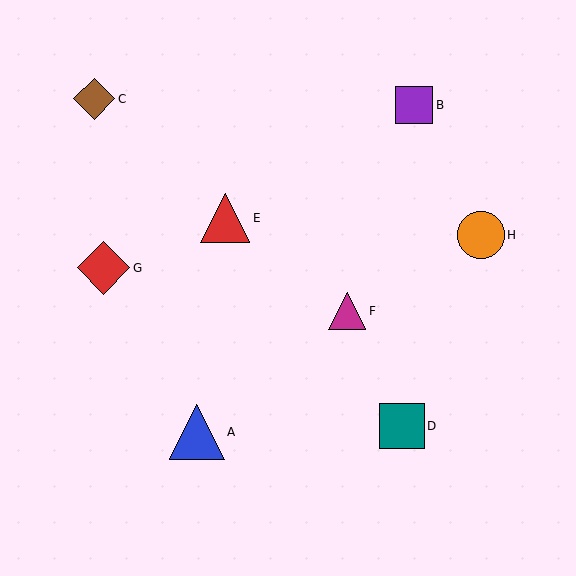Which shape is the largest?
The blue triangle (labeled A) is the largest.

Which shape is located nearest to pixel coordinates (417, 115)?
The purple square (labeled B) at (414, 105) is nearest to that location.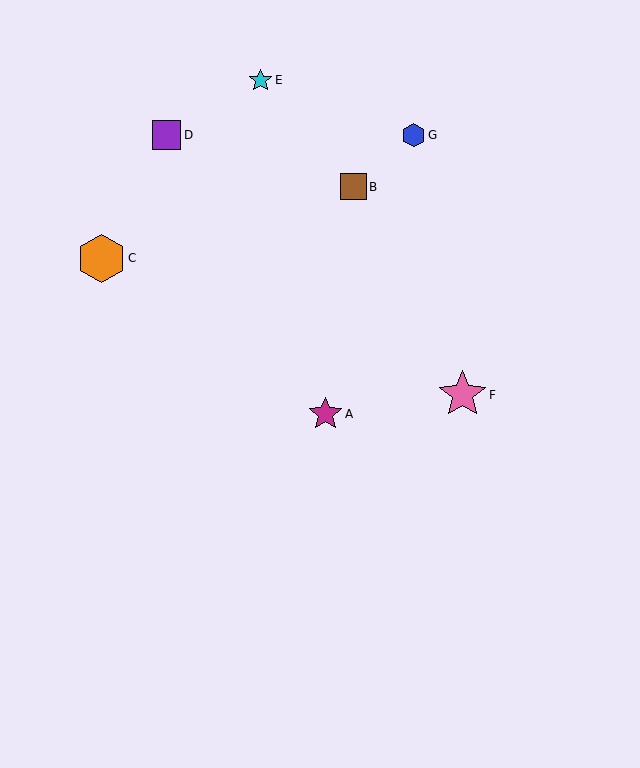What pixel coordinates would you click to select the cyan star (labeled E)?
Click at (261, 80) to select the cyan star E.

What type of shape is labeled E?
Shape E is a cyan star.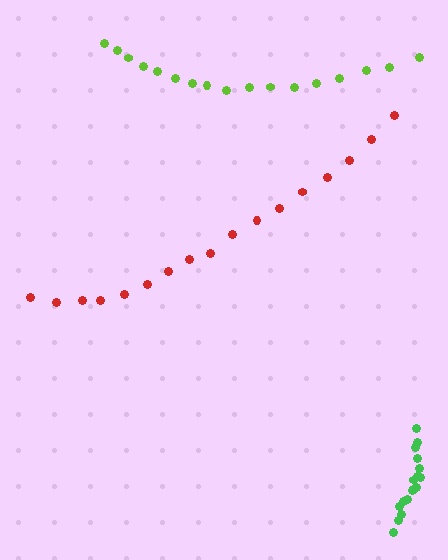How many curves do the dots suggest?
There are 3 distinct paths.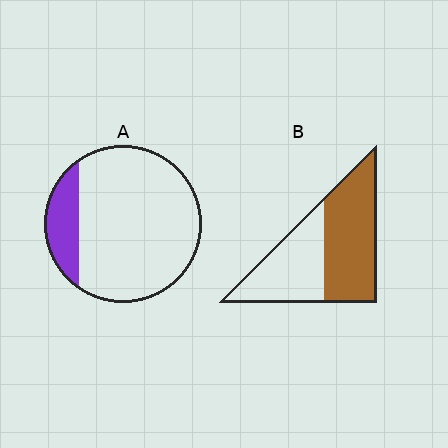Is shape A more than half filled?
No.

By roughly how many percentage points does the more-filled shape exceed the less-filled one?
By roughly 40 percentage points (B over A).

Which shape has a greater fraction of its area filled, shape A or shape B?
Shape B.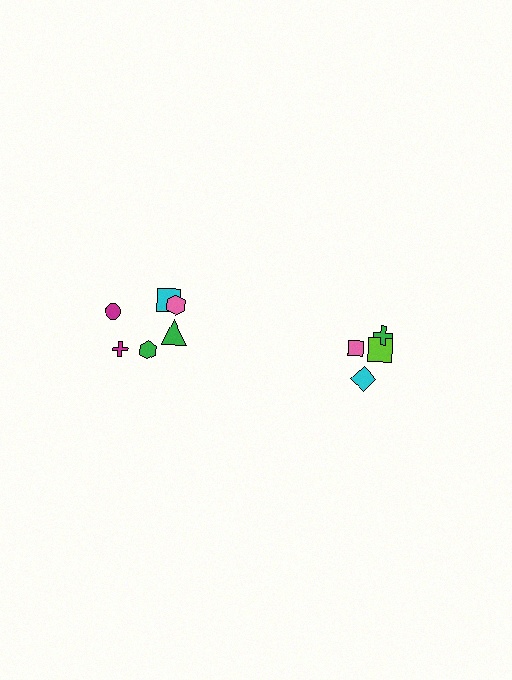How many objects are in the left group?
There are 6 objects.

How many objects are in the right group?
There are 4 objects.